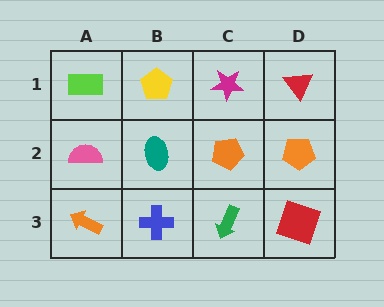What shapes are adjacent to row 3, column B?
A teal ellipse (row 2, column B), an orange arrow (row 3, column A), a green arrow (row 3, column C).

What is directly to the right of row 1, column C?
A red triangle.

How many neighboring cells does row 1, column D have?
2.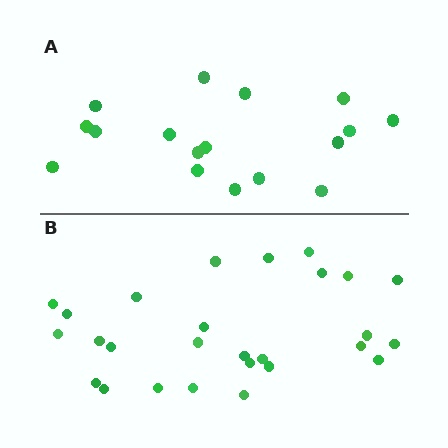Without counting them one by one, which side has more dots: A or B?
Region B (the bottom region) has more dots.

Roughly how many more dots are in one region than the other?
Region B has roughly 10 or so more dots than region A.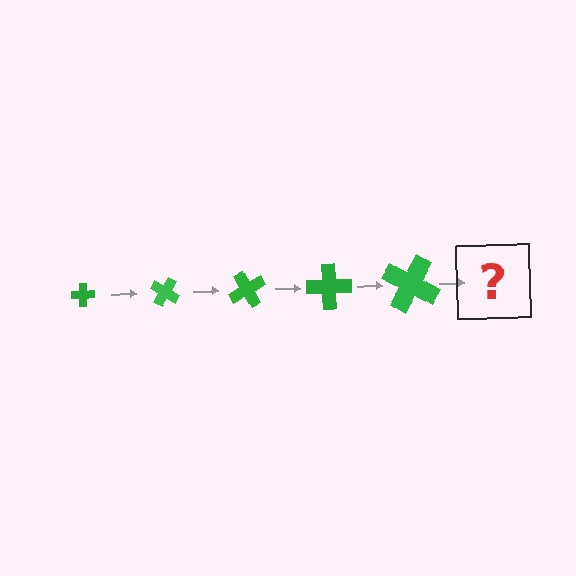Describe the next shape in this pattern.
It should be a cross, larger than the previous one and rotated 150 degrees from the start.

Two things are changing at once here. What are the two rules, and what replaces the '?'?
The two rules are that the cross grows larger each step and it rotates 30 degrees each step. The '?' should be a cross, larger than the previous one and rotated 150 degrees from the start.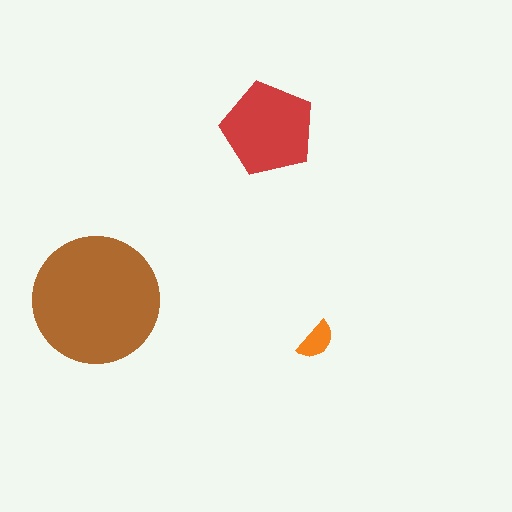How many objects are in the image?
There are 3 objects in the image.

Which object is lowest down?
The orange semicircle is bottommost.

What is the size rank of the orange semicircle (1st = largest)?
3rd.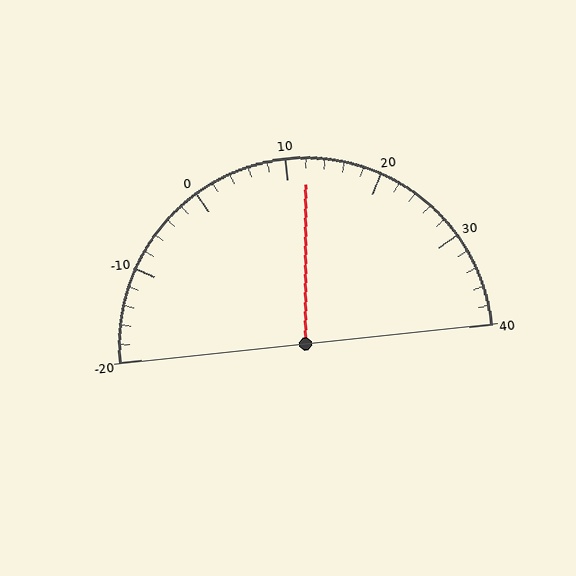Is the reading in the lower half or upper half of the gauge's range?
The reading is in the upper half of the range (-20 to 40).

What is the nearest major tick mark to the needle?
The nearest major tick mark is 10.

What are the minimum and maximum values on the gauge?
The gauge ranges from -20 to 40.